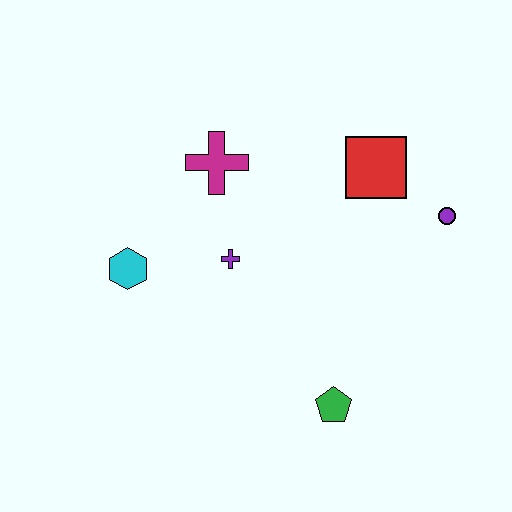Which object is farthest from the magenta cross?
The green pentagon is farthest from the magenta cross.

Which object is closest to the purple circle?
The red square is closest to the purple circle.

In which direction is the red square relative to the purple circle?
The red square is to the left of the purple circle.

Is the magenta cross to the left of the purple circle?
Yes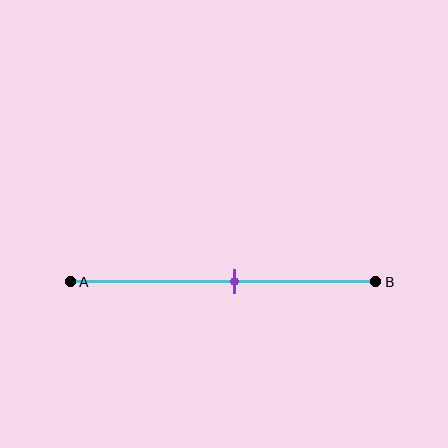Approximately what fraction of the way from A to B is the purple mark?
The purple mark is approximately 55% of the way from A to B.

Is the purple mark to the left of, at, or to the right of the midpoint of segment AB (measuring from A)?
The purple mark is to the right of the midpoint of segment AB.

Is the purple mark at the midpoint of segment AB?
No, the mark is at about 55% from A, not at the 50% midpoint.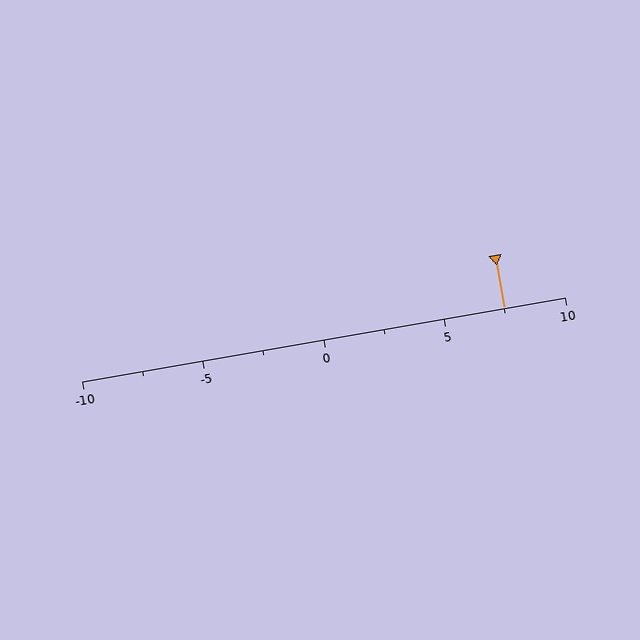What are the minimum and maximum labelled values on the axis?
The axis runs from -10 to 10.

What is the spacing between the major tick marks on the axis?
The major ticks are spaced 5 apart.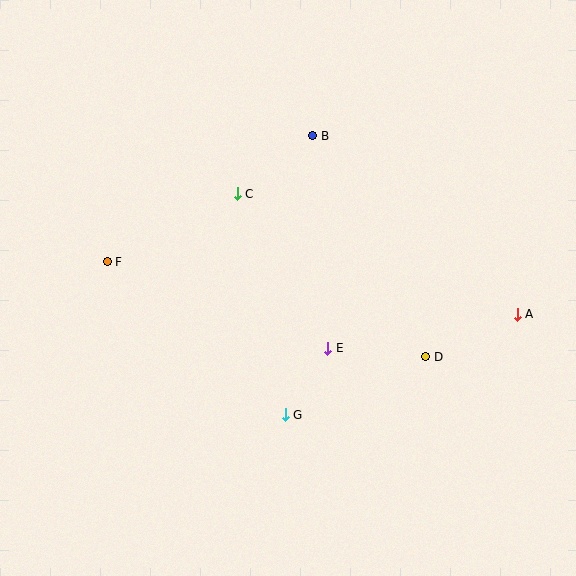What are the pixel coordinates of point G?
Point G is at (285, 415).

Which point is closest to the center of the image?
Point E at (328, 348) is closest to the center.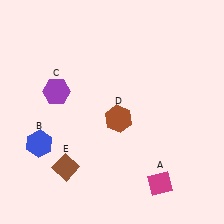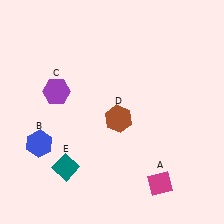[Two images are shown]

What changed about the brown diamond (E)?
In Image 1, E is brown. In Image 2, it changed to teal.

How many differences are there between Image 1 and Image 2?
There is 1 difference between the two images.